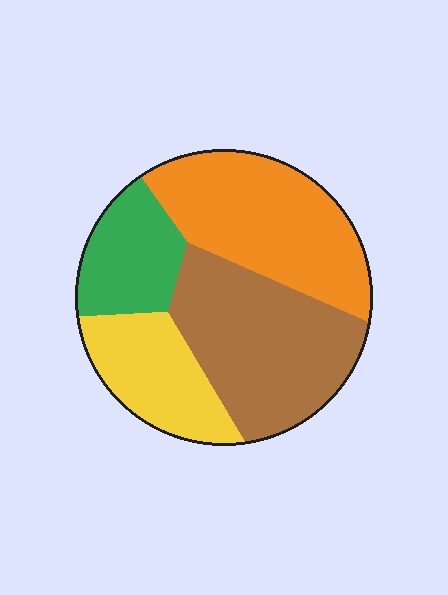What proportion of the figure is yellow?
Yellow covers roughly 20% of the figure.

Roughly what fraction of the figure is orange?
Orange covers 32% of the figure.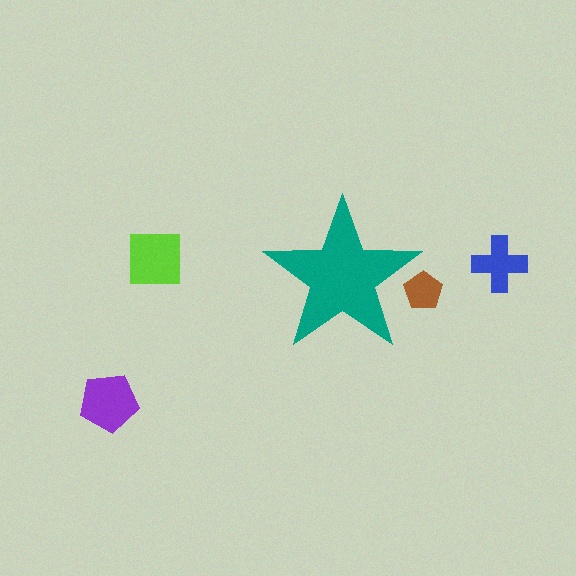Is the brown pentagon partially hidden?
Yes, the brown pentagon is partially hidden behind the teal star.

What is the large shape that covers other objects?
A teal star.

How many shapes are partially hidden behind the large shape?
1 shape is partially hidden.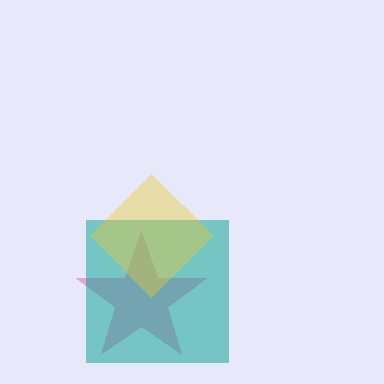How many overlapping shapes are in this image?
There are 3 overlapping shapes in the image.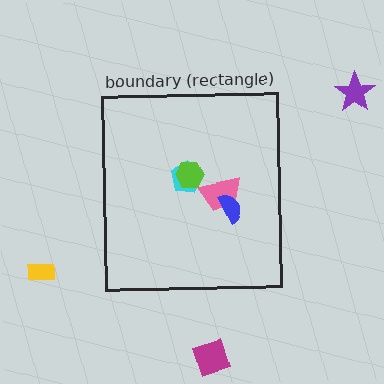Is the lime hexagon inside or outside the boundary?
Inside.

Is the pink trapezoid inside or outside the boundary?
Inside.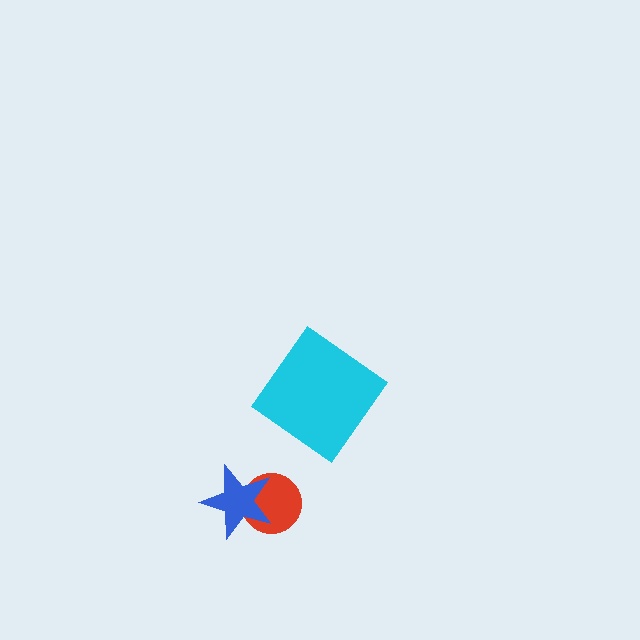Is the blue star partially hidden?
No, no other shape covers it.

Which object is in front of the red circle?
The blue star is in front of the red circle.